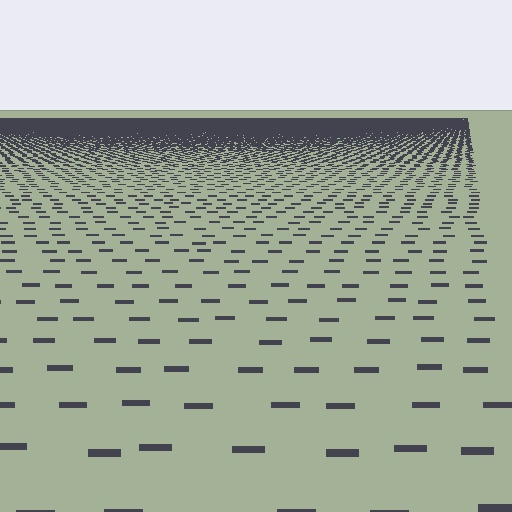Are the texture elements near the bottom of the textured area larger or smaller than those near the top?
Larger. Near the bottom, elements are closer to the viewer and appear at a bigger on-screen size.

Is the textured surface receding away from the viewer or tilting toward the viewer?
The surface is receding away from the viewer. Texture elements get smaller and denser toward the top.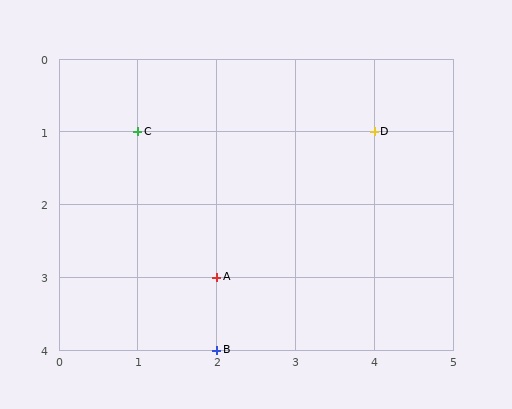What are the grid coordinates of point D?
Point D is at grid coordinates (4, 1).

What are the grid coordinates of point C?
Point C is at grid coordinates (1, 1).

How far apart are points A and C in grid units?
Points A and C are 1 column and 2 rows apart (about 2.2 grid units diagonally).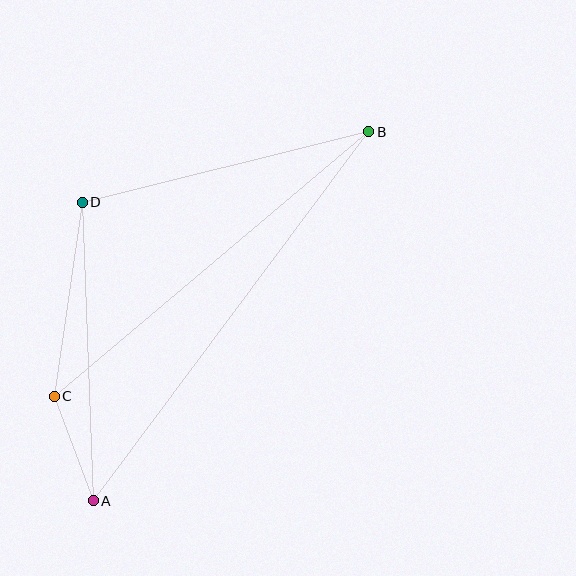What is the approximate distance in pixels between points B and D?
The distance between B and D is approximately 295 pixels.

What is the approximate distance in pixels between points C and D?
The distance between C and D is approximately 196 pixels.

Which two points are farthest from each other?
Points A and B are farthest from each other.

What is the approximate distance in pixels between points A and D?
The distance between A and D is approximately 299 pixels.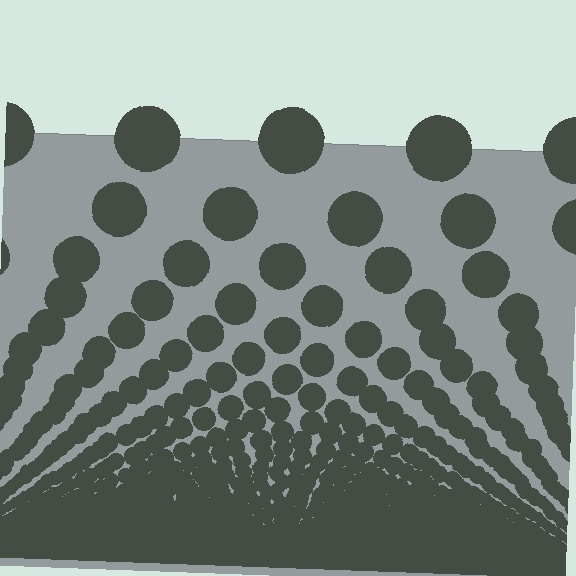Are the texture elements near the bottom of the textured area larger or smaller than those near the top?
Smaller. The gradient is inverted — elements near the bottom are smaller and denser.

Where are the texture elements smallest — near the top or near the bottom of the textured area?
Near the bottom.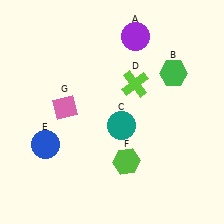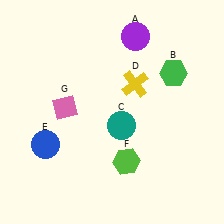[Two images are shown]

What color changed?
The cross (D) changed from lime in Image 1 to yellow in Image 2.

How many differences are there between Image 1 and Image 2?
There is 1 difference between the two images.